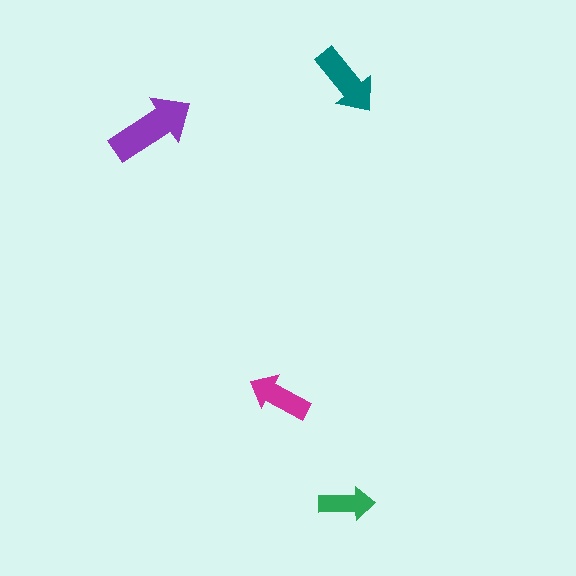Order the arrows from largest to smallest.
the purple one, the teal one, the magenta one, the green one.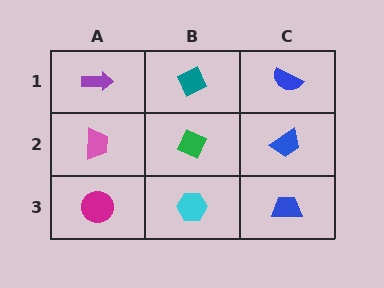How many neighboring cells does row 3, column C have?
2.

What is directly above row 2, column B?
A teal diamond.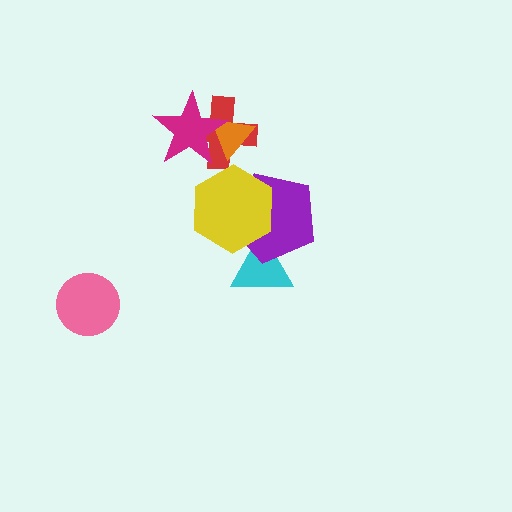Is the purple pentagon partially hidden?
Yes, it is partially covered by another shape.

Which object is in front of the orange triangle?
The magenta star is in front of the orange triangle.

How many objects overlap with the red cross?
2 objects overlap with the red cross.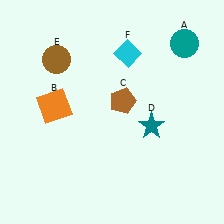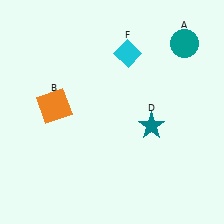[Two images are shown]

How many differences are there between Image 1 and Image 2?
There are 2 differences between the two images.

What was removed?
The brown pentagon (C), the brown circle (E) were removed in Image 2.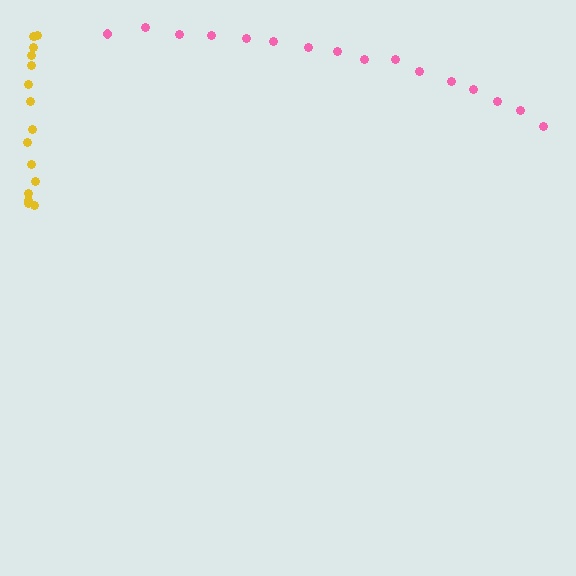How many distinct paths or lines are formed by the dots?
There are 2 distinct paths.